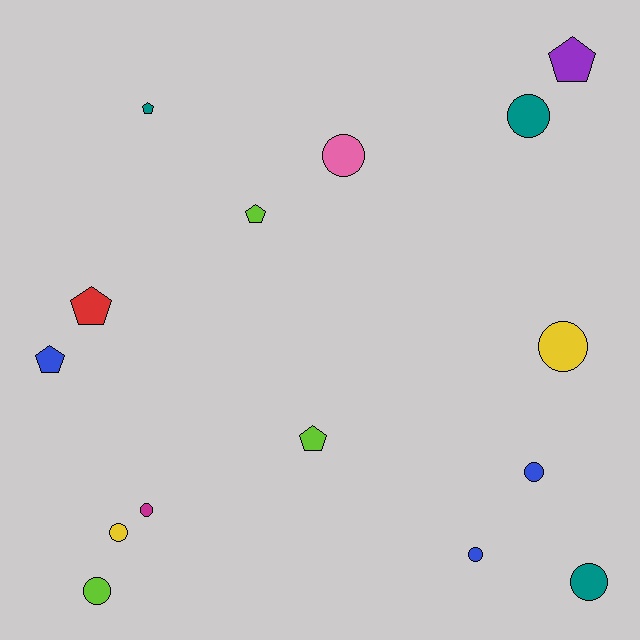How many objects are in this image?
There are 15 objects.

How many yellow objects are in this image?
There are 2 yellow objects.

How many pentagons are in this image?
There are 6 pentagons.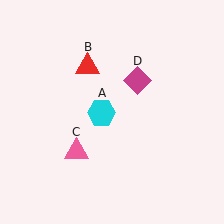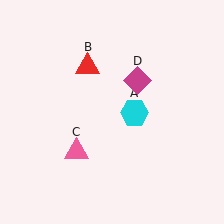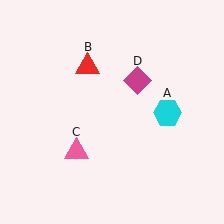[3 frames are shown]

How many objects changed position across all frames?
1 object changed position: cyan hexagon (object A).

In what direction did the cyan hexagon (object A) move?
The cyan hexagon (object A) moved right.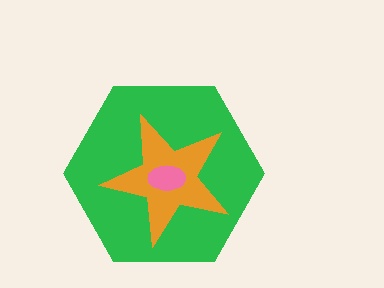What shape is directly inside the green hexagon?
The orange star.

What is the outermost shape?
The green hexagon.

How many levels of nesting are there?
3.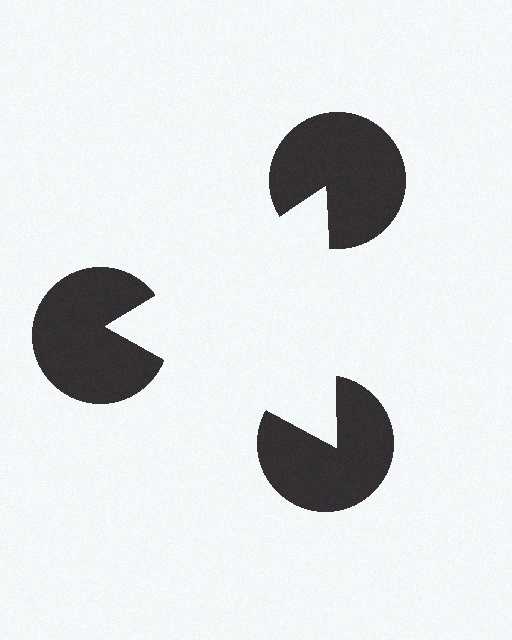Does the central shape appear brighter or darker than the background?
It typically appears slightly brighter than the background, even though no actual brightness change is drawn.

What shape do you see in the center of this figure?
An illusory triangle — its edges are inferred from the aligned wedge cuts in the pac-man discs, not physically drawn.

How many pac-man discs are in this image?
There are 3 — one at each vertex of the illusory triangle.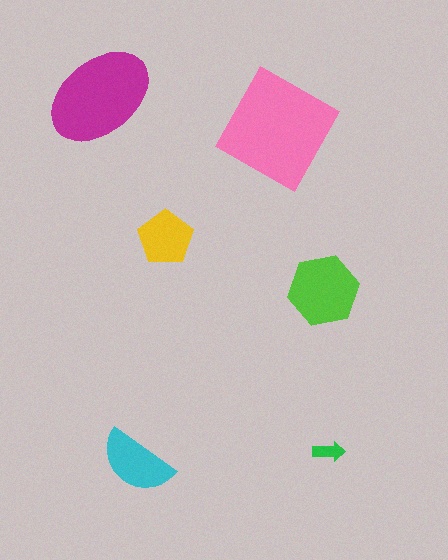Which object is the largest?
The pink square.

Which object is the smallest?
The green arrow.